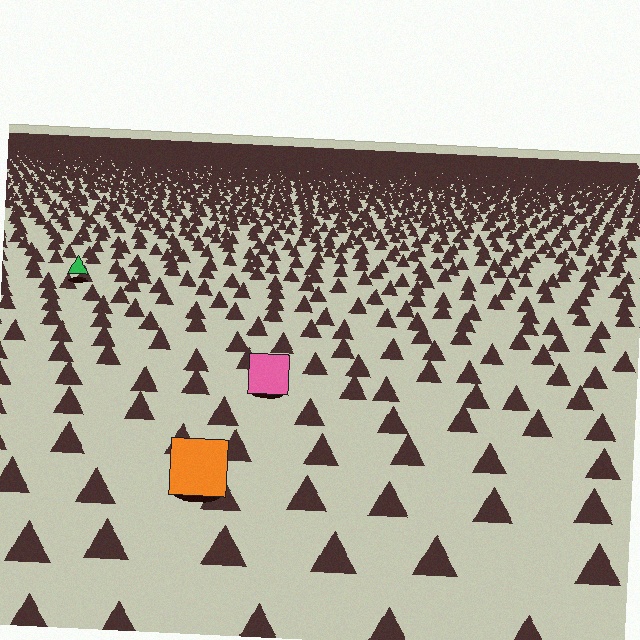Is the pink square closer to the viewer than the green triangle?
Yes. The pink square is closer — you can tell from the texture gradient: the ground texture is coarser near it.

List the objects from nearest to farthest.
From nearest to farthest: the orange square, the pink square, the green triangle.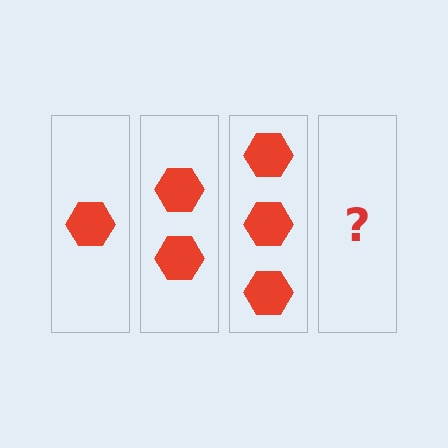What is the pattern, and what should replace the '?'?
The pattern is that each step adds one more hexagon. The '?' should be 4 hexagons.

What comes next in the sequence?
The next element should be 4 hexagons.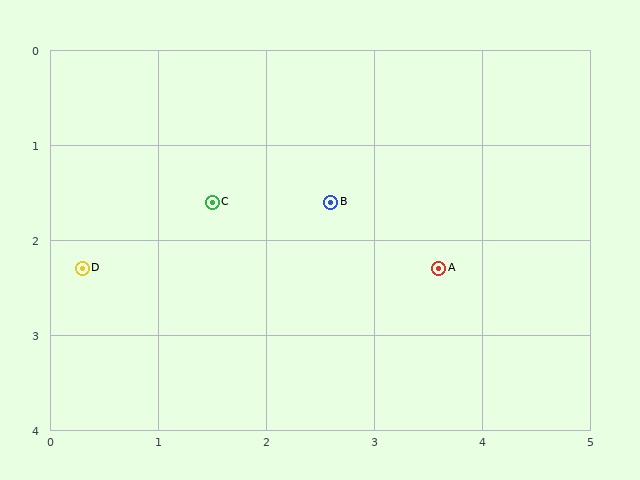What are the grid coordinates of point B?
Point B is at approximately (2.6, 1.6).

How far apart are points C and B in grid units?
Points C and B are about 1.1 grid units apart.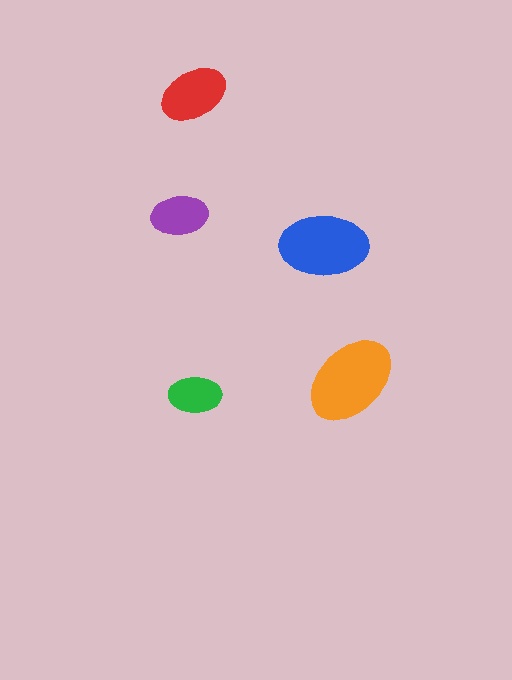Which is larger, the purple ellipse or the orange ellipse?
The orange one.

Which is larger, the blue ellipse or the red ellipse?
The blue one.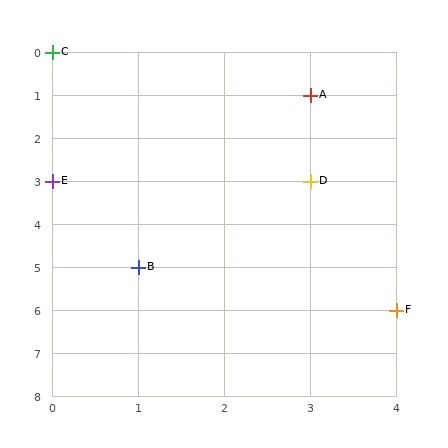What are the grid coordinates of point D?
Point D is at grid coordinates (3, 3).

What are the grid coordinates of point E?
Point E is at grid coordinates (0, 3).